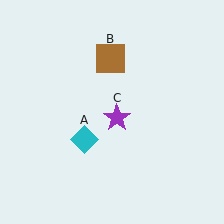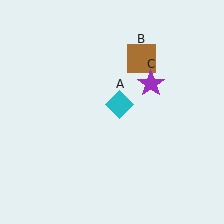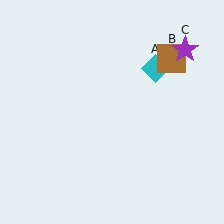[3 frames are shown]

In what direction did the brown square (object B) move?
The brown square (object B) moved right.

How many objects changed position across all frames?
3 objects changed position: cyan diamond (object A), brown square (object B), purple star (object C).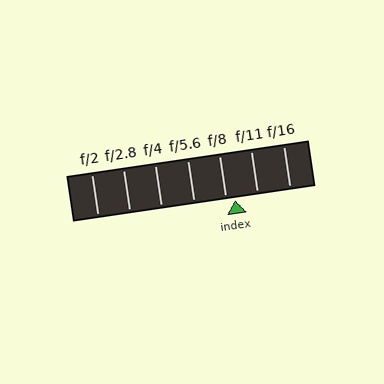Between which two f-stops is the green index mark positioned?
The index mark is between f/8 and f/11.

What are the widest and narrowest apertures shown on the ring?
The widest aperture shown is f/2 and the narrowest is f/16.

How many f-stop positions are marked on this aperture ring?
There are 7 f-stop positions marked.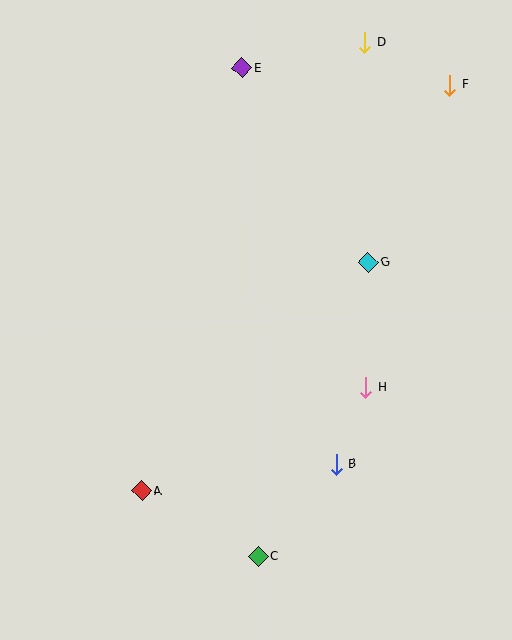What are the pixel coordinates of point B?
Point B is at (336, 464).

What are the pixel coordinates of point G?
Point G is at (368, 262).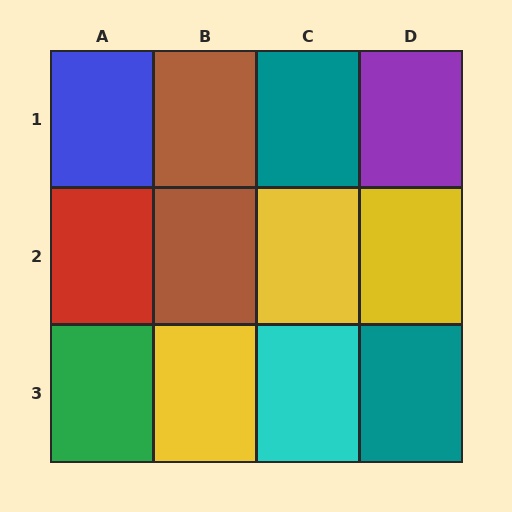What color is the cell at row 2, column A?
Red.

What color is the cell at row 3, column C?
Cyan.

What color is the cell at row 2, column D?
Yellow.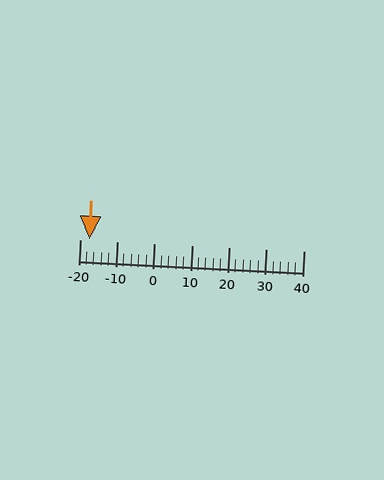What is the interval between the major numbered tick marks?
The major tick marks are spaced 10 units apart.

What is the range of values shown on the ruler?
The ruler shows values from -20 to 40.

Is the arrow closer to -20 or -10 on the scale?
The arrow is closer to -20.